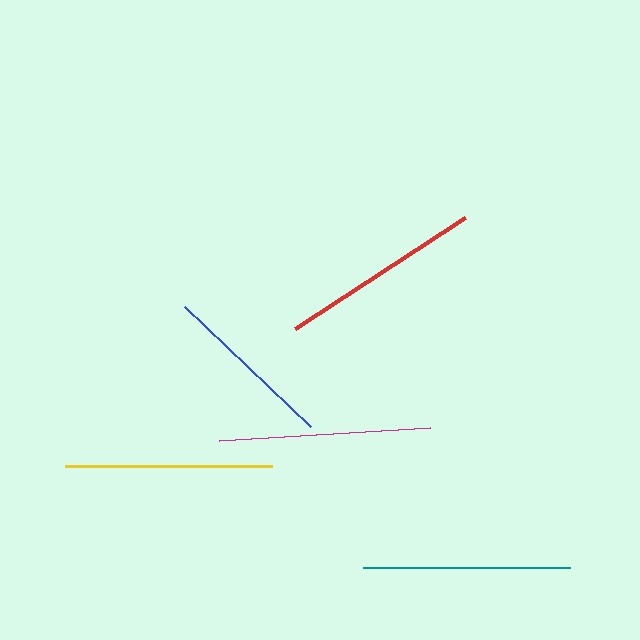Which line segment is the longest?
The magenta line is the longest at approximately 211 pixels.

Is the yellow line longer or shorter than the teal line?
The teal line is longer than the yellow line.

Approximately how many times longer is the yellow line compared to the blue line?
The yellow line is approximately 1.2 times the length of the blue line.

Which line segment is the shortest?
The blue line is the shortest at approximately 174 pixels.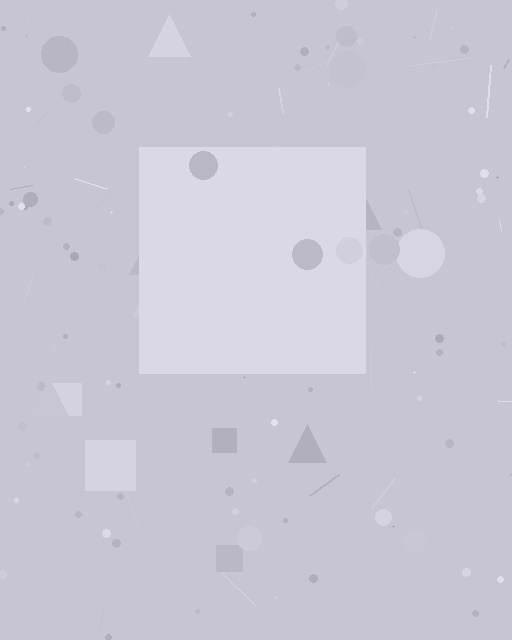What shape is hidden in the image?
A square is hidden in the image.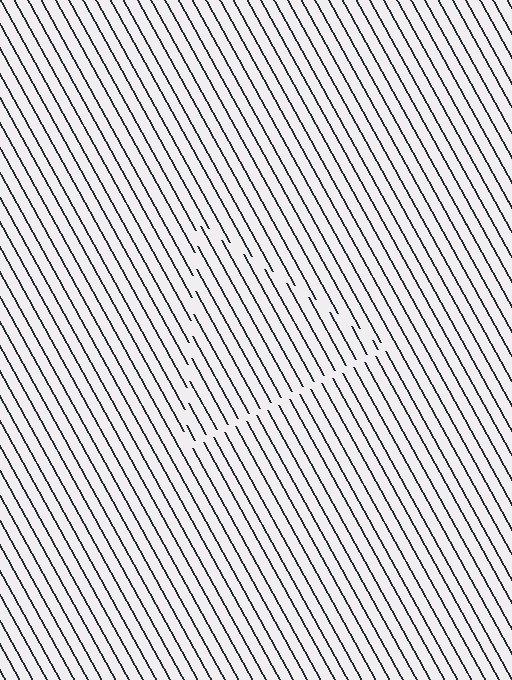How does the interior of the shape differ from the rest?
The interior of the shape contains the same grating, shifted by half a period — the contour is defined by the phase discontinuity where line-ends from the inner and outer gratings abut.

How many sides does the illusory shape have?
3 sides — the line-ends trace a triangle.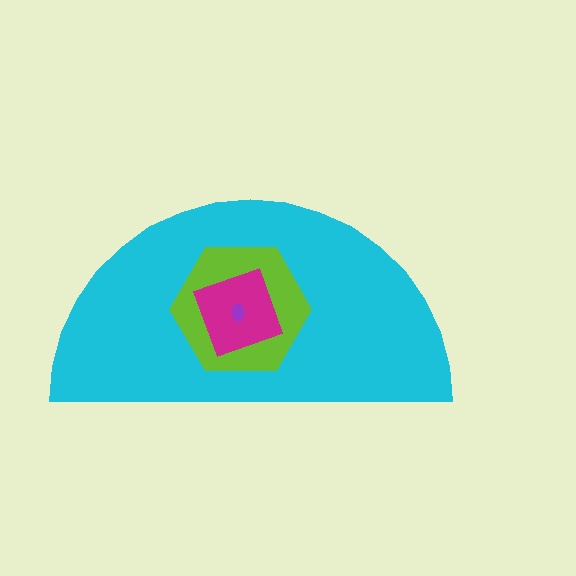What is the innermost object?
The purple ellipse.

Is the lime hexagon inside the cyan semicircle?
Yes.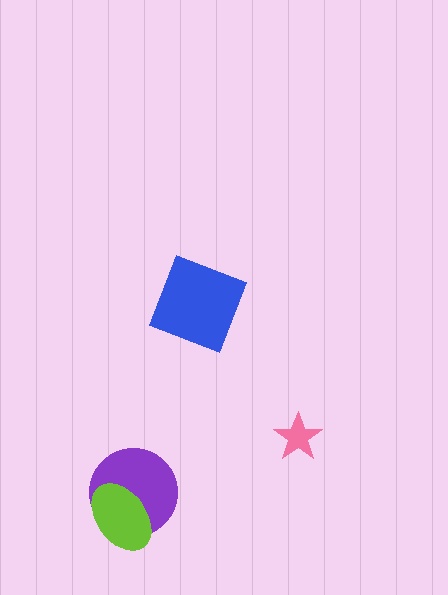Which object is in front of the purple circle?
The lime ellipse is in front of the purple circle.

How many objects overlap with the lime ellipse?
1 object overlaps with the lime ellipse.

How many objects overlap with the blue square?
0 objects overlap with the blue square.